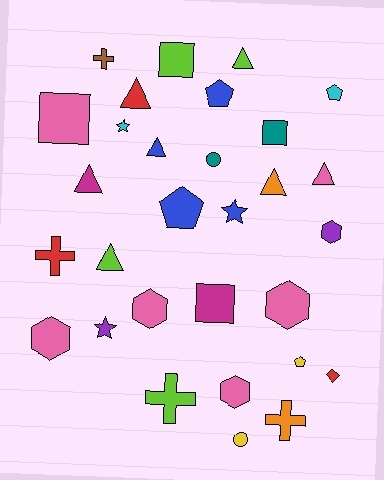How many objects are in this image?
There are 30 objects.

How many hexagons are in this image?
There are 5 hexagons.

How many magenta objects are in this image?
There are 2 magenta objects.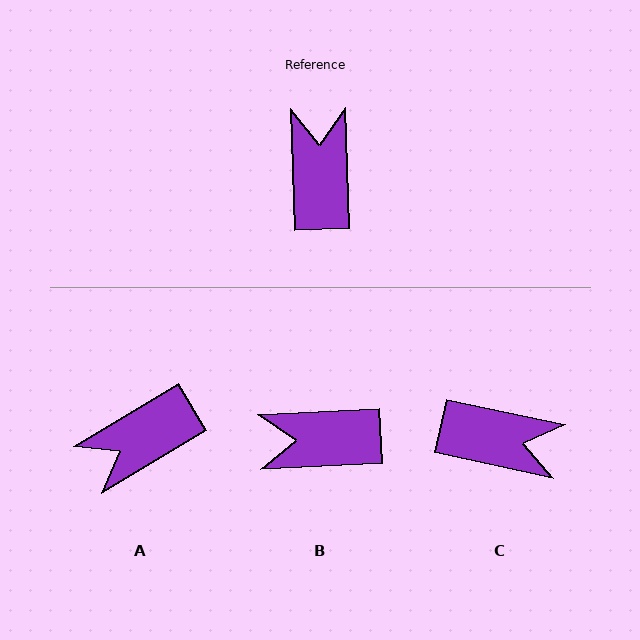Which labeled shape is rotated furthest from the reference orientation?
A, about 119 degrees away.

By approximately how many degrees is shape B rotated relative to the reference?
Approximately 91 degrees counter-clockwise.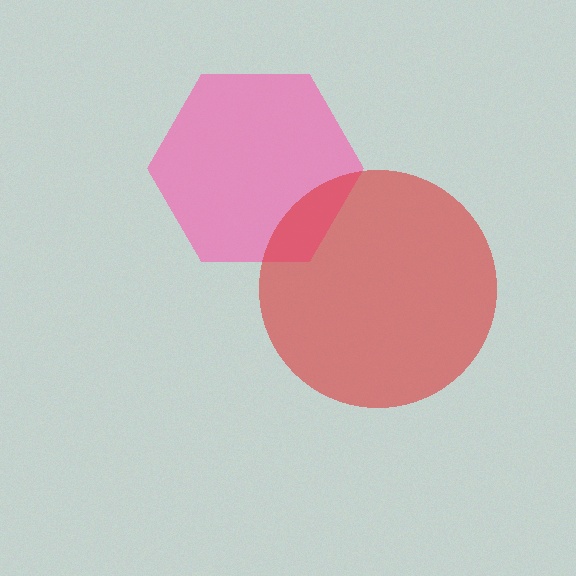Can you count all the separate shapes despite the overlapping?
Yes, there are 2 separate shapes.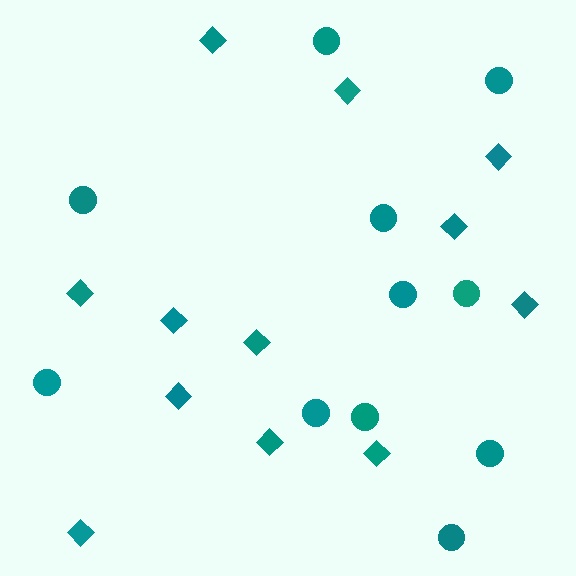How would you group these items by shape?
There are 2 groups: one group of diamonds (12) and one group of circles (11).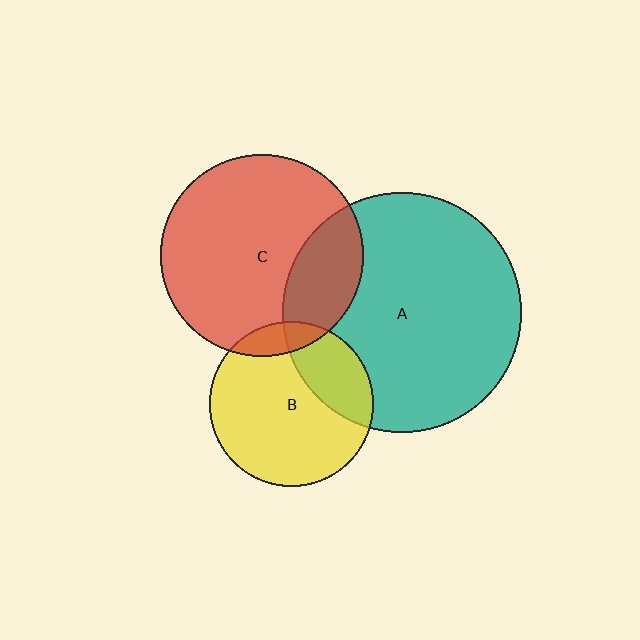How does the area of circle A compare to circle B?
Approximately 2.1 times.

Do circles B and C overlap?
Yes.